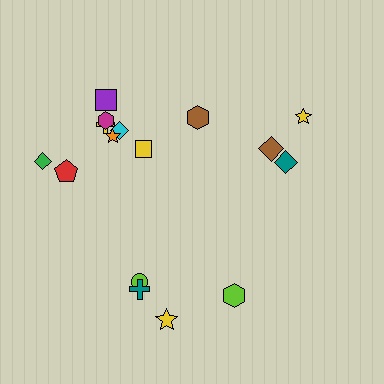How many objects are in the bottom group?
There are 4 objects.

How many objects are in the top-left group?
There are 8 objects.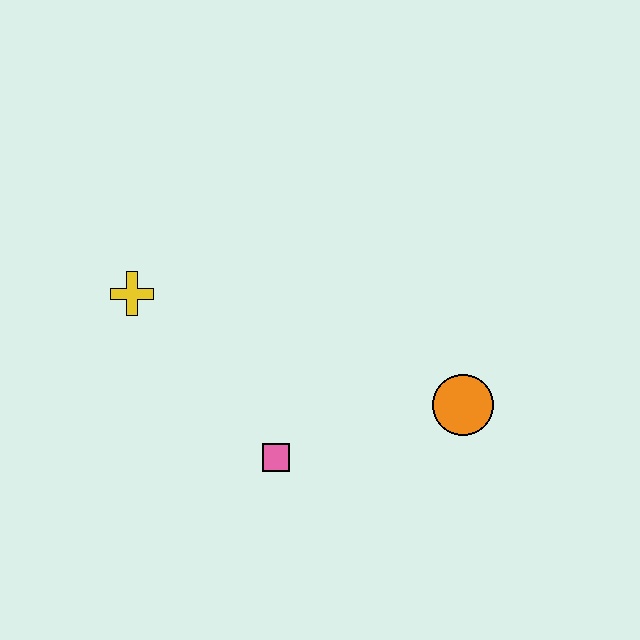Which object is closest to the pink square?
The orange circle is closest to the pink square.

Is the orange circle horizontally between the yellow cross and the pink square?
No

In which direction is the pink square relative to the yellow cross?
The pink square is below the yellow cross.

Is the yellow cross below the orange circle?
No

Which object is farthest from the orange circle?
The yellow cross is farthest from the orange circle.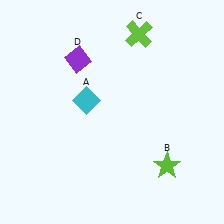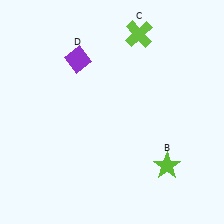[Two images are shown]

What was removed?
The cyan diamond (A) was removed in Image 2.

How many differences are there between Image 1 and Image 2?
There is 1 difference between the two images.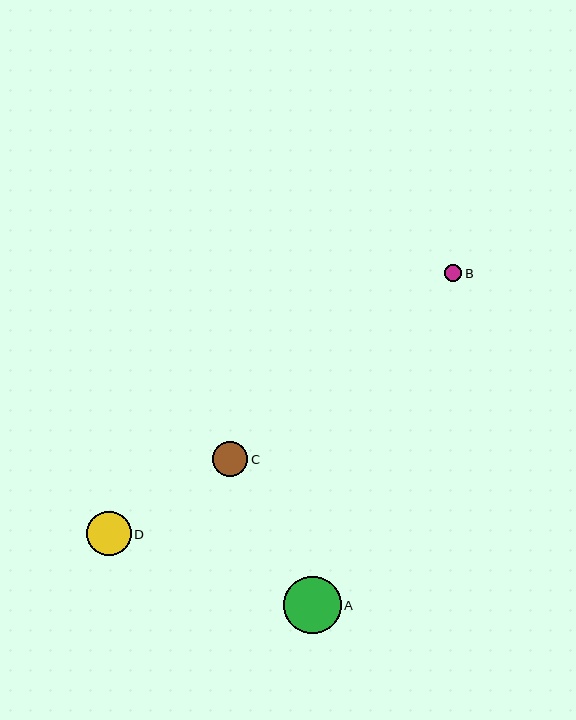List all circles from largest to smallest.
From largest to smallest: A, D, C, B.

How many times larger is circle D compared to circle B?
Circle D is approximately 2.6 times the size of circle B.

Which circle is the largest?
Circle A is the largest with a size of approximately 57 pixels.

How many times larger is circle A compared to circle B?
Circle A is approximately 3.4 times the size of circle B.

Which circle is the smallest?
Circle B is the smallest with a size of approximately 17 pixels.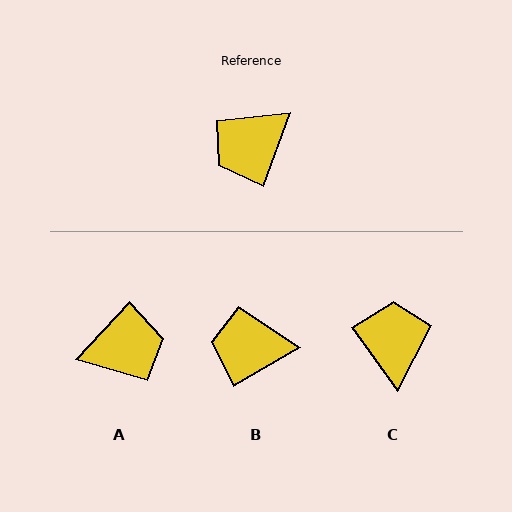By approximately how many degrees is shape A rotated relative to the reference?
Approximately 157 degrees counter-clockwise.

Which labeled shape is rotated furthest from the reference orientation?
A, about 157 degrees away.